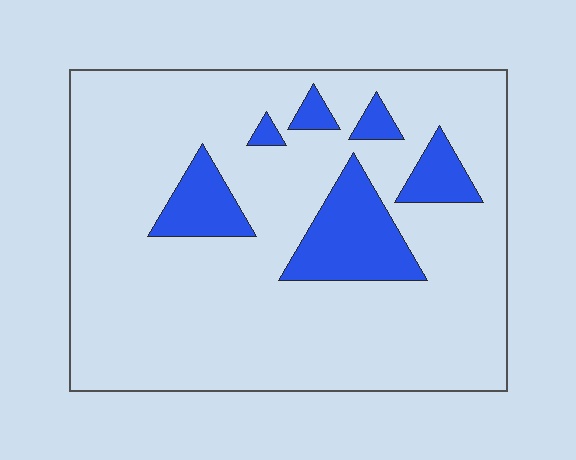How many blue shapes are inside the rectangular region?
6.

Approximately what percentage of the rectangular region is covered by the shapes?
Approximately 15%.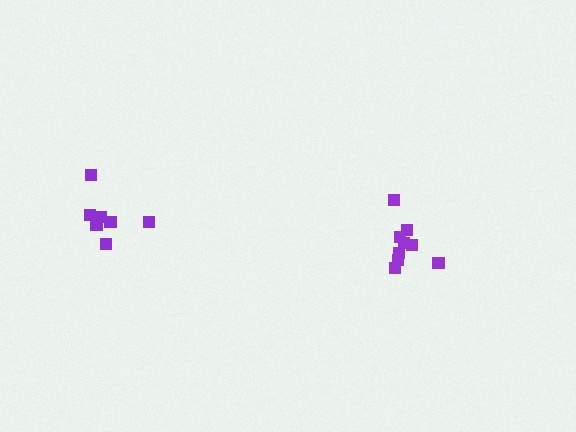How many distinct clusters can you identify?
There are 2 distinct clusters.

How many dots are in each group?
Group 1: 8 dots, Group 2: 9 dots (17 total).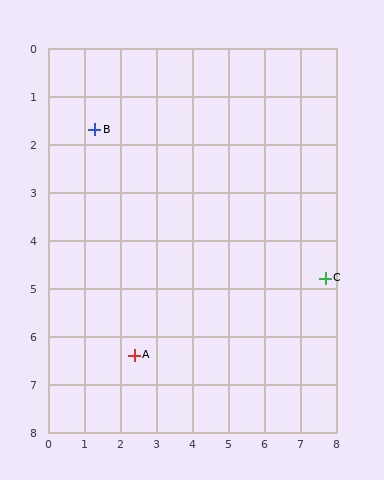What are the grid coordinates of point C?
Point C is at approximately (7.7, 4.8).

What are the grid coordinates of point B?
Point B is at approximately (1.3, 1.7).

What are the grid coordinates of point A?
Point A is at approximately (2.4, 6.4).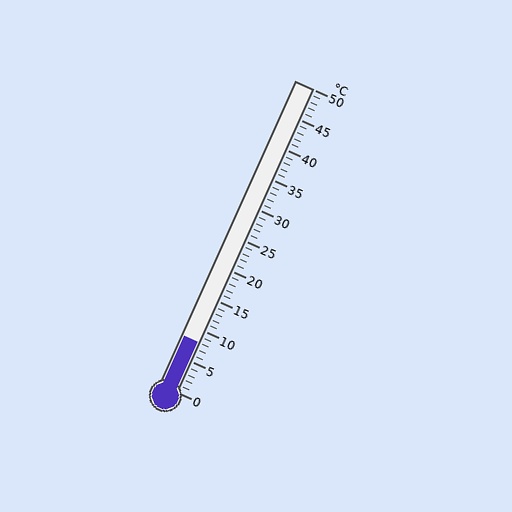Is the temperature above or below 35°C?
The temperature is below 35°C.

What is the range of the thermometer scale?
The thermometer scale ranges from 0°C to 50°C.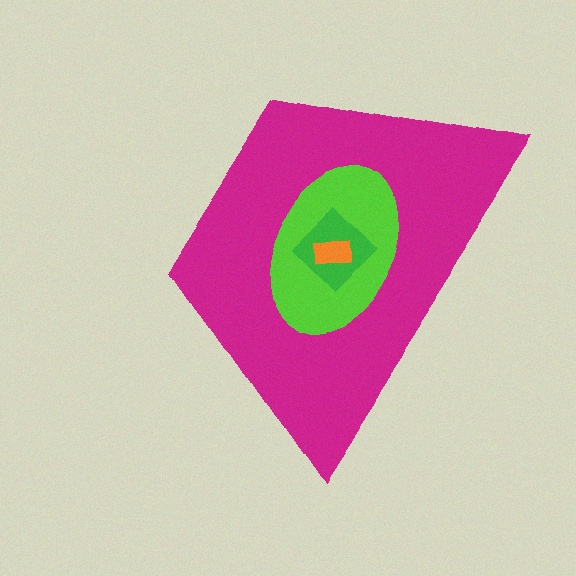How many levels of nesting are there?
4.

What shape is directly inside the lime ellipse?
The green diamond.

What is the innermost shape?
The orange rectangle.